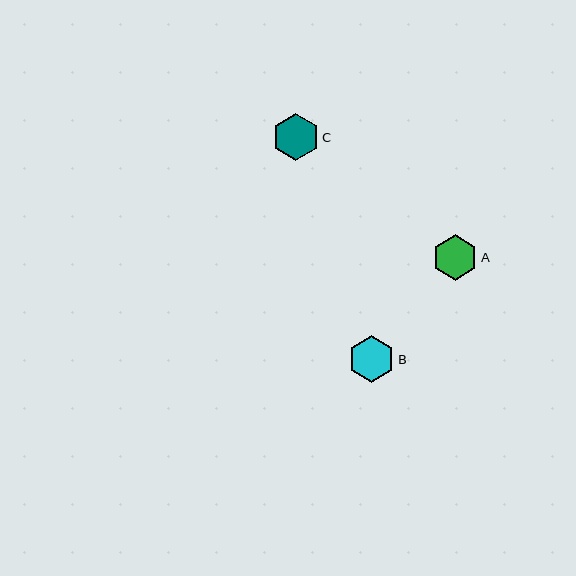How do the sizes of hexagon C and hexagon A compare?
Hexagon C and hexagon A are approximately the same size.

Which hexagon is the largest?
Hexagon C is the largest with a size of approximately 47 pixels.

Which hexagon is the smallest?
Hexagon A is the smallest with a size of approximately 45 pixels.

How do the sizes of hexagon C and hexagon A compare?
Hexagon C and hexagon A are approximately the same size.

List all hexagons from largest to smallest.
From largest to smallest: C, B, A.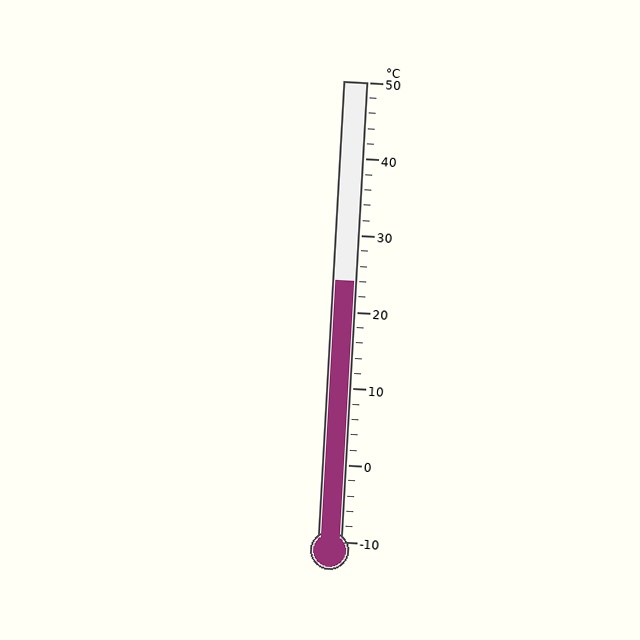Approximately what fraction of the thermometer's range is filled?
The thermometer is filled to approximately 55% of its range.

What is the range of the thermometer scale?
The thermometer scale ranges from -10°C to 50°C.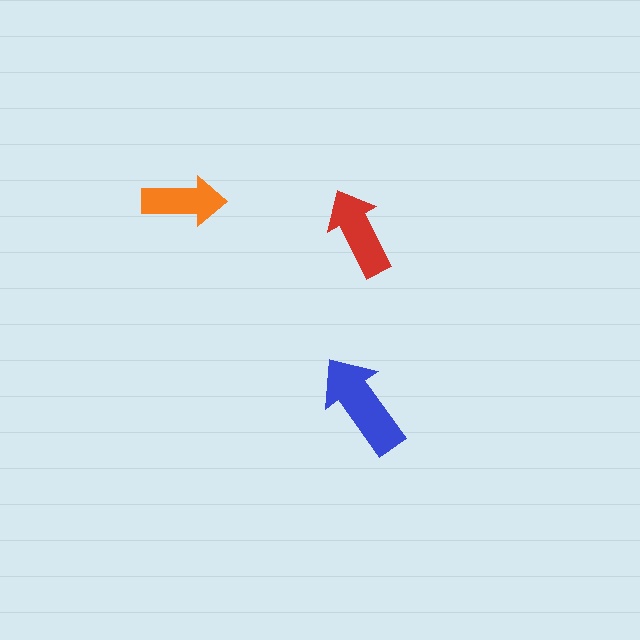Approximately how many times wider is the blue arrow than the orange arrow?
About 1.5 times wider.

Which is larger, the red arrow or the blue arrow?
The blue one.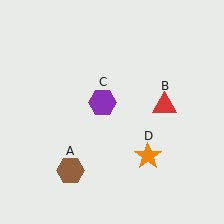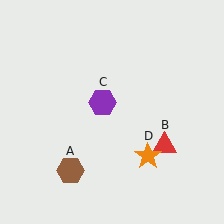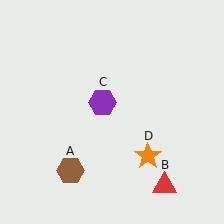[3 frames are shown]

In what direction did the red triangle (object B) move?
The red triangle (object B) moved down.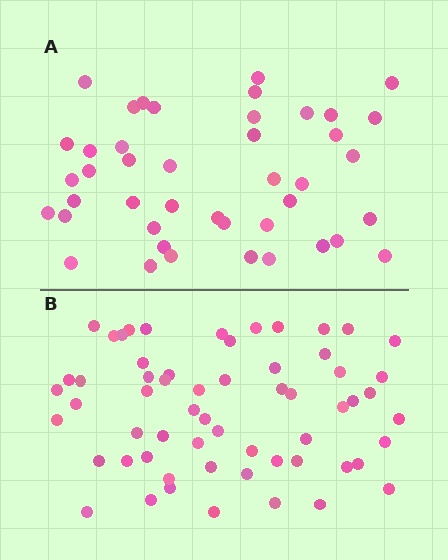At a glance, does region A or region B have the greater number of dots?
Region B (the bottom region) has more dots.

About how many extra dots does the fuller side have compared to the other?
Region B has approximately 15 more dots than region A.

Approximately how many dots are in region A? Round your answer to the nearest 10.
About 40 dots. (The exact count is 43, which rounds to 40.)